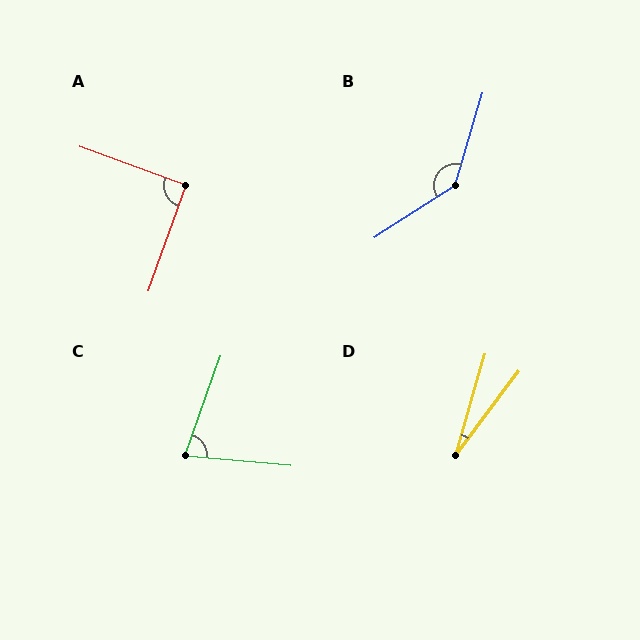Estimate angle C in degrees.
Approximately 75 degrees.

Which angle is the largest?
B, at approximately 140 degrees.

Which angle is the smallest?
D, at approximately 20 degrees.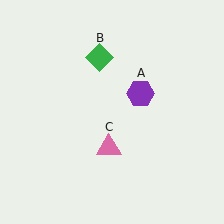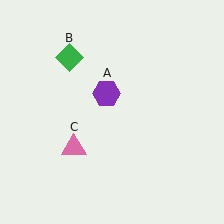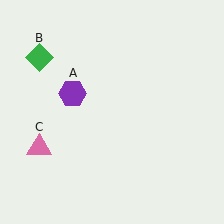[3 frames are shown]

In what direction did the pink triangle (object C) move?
The pink triangle (object C) moved left.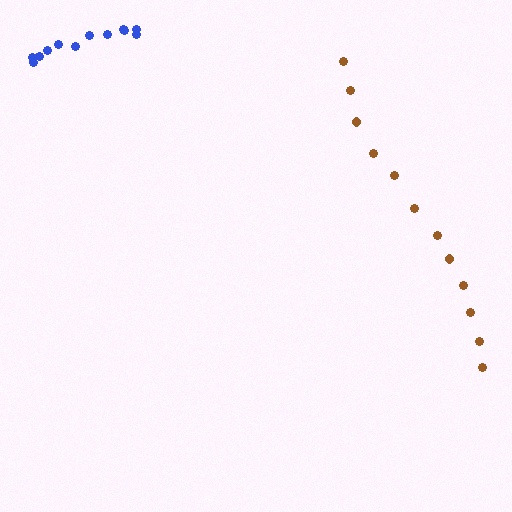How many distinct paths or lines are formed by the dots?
There are 2 distinct paths.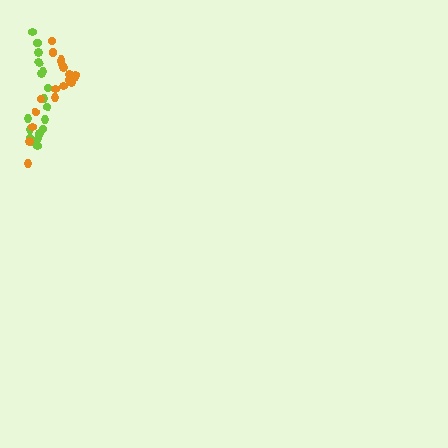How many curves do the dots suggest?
There are 2 distinct paths.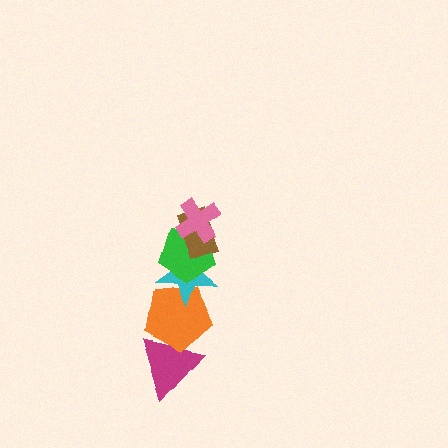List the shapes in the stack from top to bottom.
From top to bottom: the pink cross, the brown rectangle, the green pentagon, the cyan star, the orange pentagon, the magenta triangle.